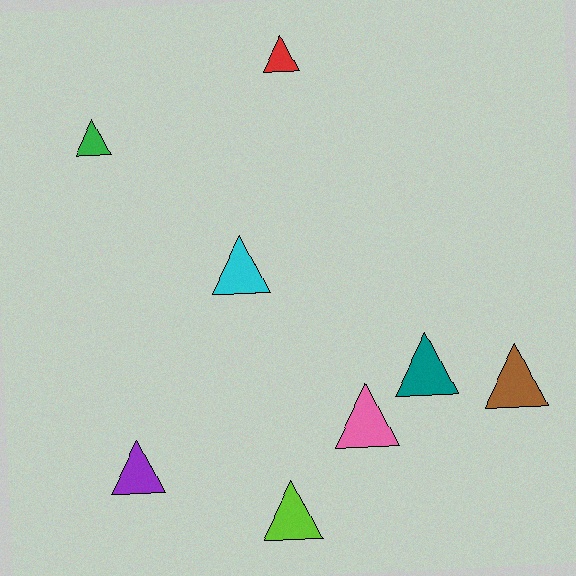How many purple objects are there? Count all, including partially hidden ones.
There is 1 purple object.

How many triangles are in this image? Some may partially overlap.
There are 8 triangles.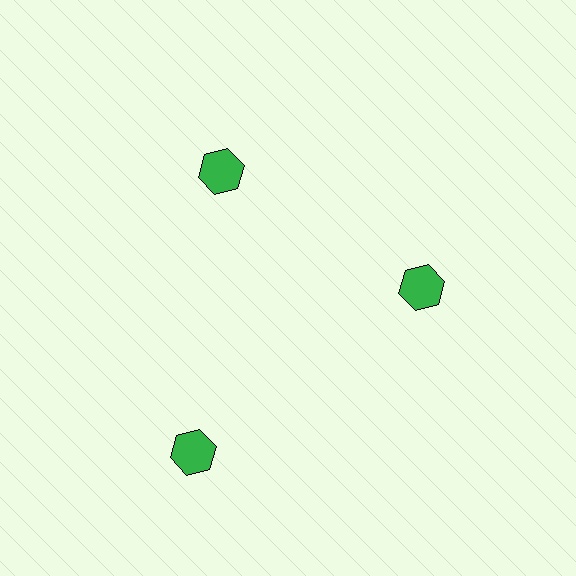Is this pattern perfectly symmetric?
No. The 3 green hexagons are arranged in a ring, but one element near the 7 o'clock position is pushed outward from the center, breaking the 3-fold rotational symmetry.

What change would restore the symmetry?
The symmetry would be restored by moving it inward, back onto the ring so that all 3 hexagons sit at equal angles and equal distance from the center.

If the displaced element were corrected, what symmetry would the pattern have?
It would have 3-fold rotational symmetry — the pattern would map onto itself every 120 degrees.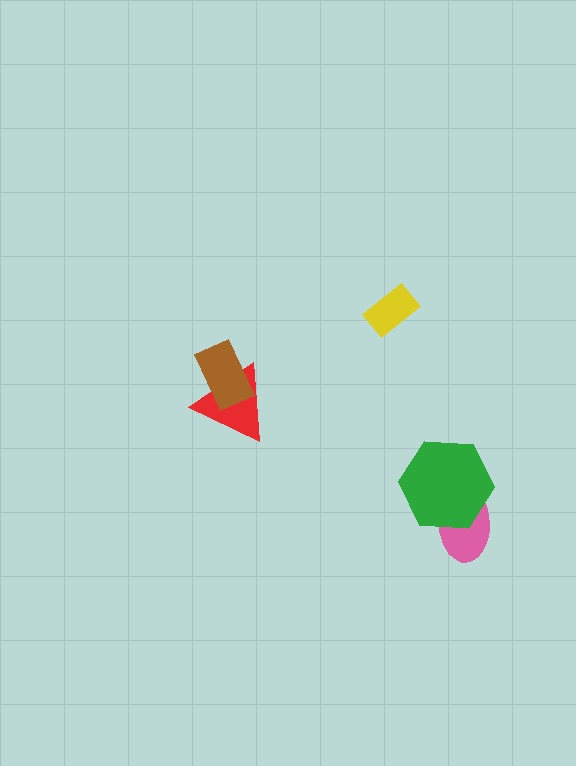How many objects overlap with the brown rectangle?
1 object overlaps with the brown rectangle.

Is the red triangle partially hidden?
Yes, it is partially covered by another shape.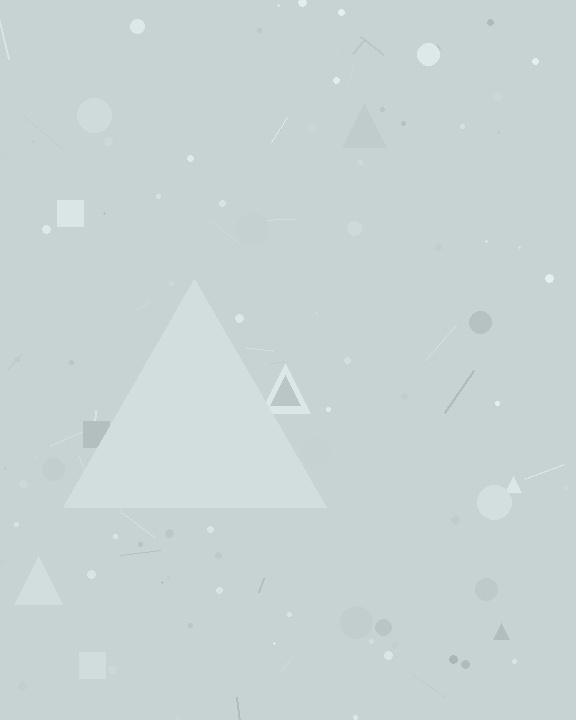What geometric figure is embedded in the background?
A triangle is embedded in the background.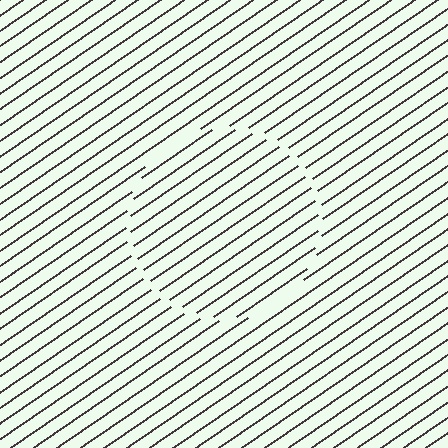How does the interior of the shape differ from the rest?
The interior of the shape contains the same grating, shifted by half a period — the contour is defined by the phase discontinuity where line-ends from the inner and outer gratings abut.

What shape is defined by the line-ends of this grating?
An illusory circle. The interior of the shape contains the same grating, shifted by half a period — the contour is defined by the phase discontinuity where line-ends from the inner and outer gratings abut.